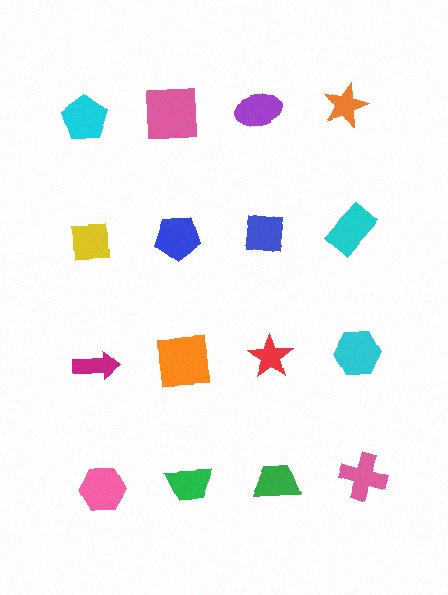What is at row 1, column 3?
A purple ellipse.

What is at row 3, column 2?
An orange square.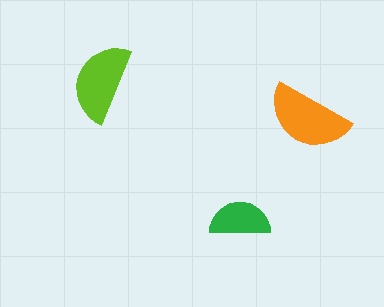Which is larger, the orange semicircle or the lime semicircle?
The orange one.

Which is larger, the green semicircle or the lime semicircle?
The lime one.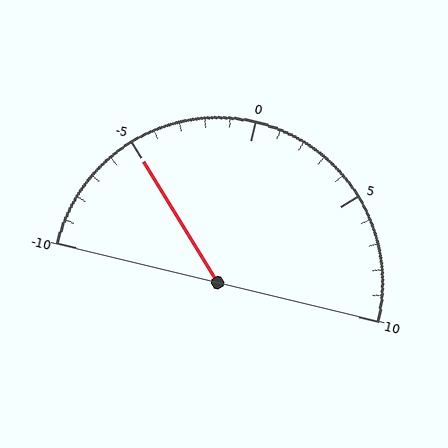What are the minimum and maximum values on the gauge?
The gauge ranges from -10 to 10.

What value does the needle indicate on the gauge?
The needle indicates approximately -5.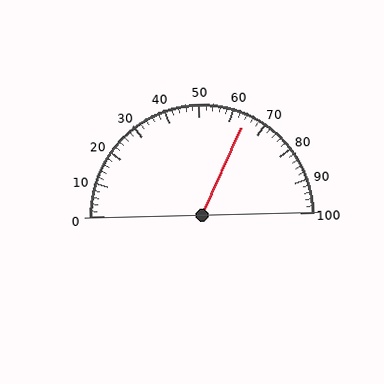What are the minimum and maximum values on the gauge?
The gauge ranges from 0 to 100.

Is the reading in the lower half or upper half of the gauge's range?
The reading is in the upper half of the range (0 to 100).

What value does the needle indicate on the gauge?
The needle indicates approximately 64.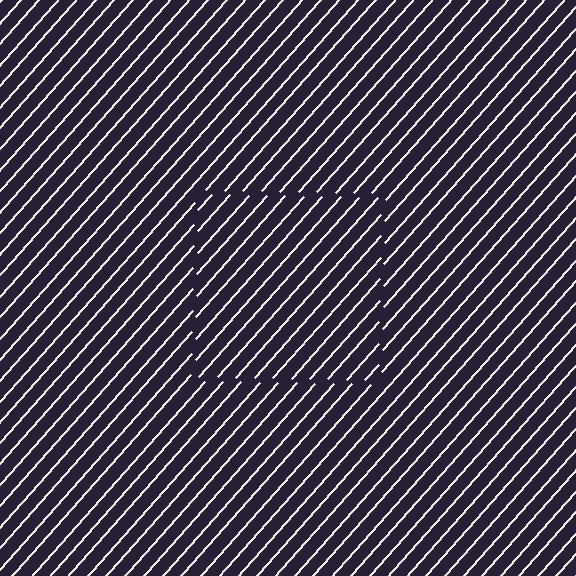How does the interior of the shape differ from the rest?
The interior of the shape contains the same grating, shifted by half a period — the contour is defined by the phase discontinuity where line-ends from the inner and outer gratings abut.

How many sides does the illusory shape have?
4 sides — the line-ends trace a square.